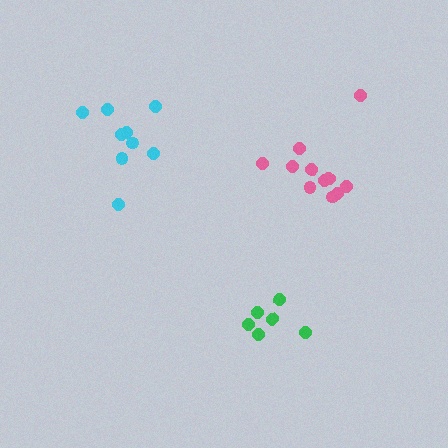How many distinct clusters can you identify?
There are 3 distinct clusters.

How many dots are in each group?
Group 1: 6 dots, Group 2: 11 dots, Group 3: 9 dots (26 total).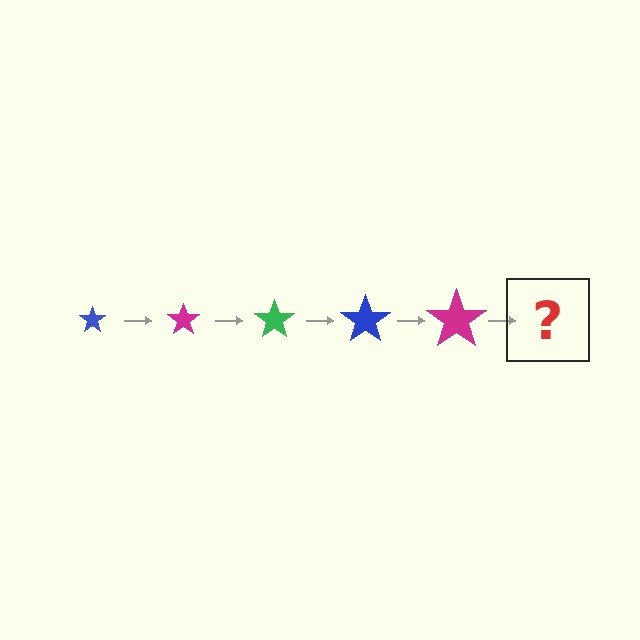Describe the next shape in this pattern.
It should be a green star, larger than the previous one.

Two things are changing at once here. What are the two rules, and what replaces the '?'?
The two rules are that the star grows larger each step and the color cycles through blue, magenta, and green. The '?' should be a green star, larger than the previous one.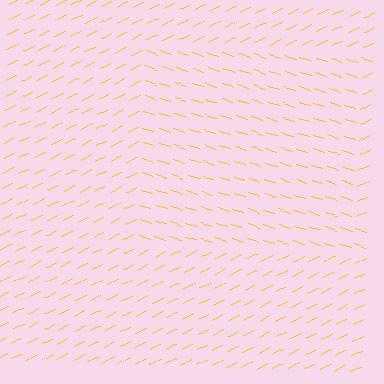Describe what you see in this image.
The image is filled with small yellow line segments. A rectangle region in the image has lines oriented differently from the surrounding lines, creating a visible texture boundary.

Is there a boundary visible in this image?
Yes, there is a texture boundary formed by a change in line orientation.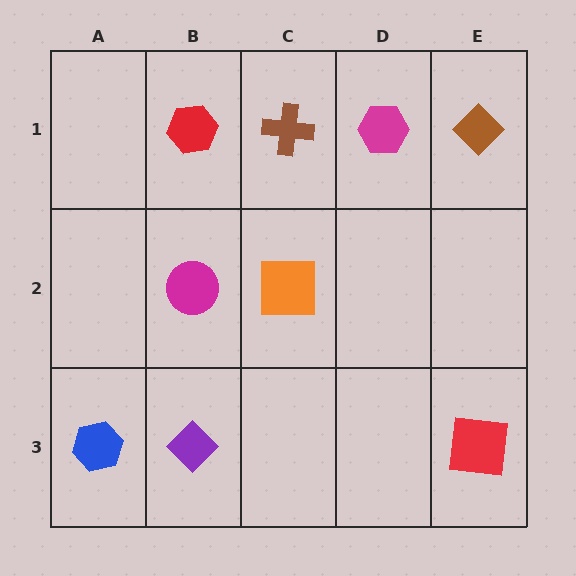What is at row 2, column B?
A magenta circle.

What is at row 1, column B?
A red hexagon.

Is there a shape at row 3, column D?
No, that cell is empty.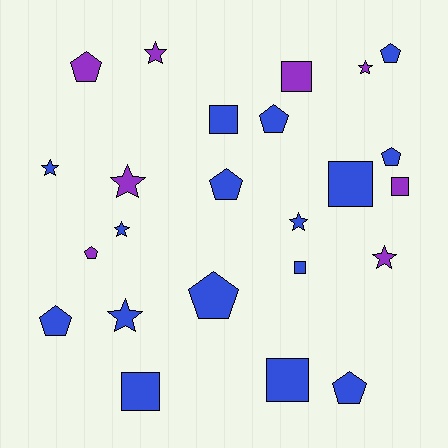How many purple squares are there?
There are 2 purple squares.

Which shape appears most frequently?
Pentagon, with 9 objects.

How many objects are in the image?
There are 24 objects.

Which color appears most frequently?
Blue, with 16 objects.